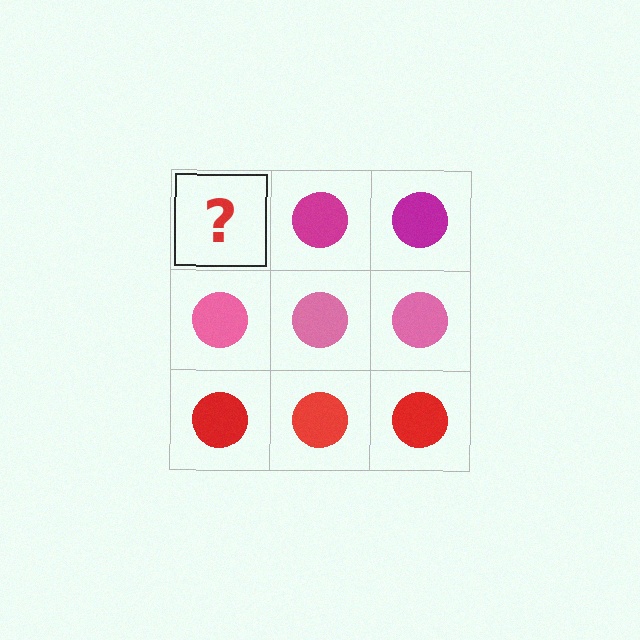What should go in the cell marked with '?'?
The missing cell should contain a magenta circle.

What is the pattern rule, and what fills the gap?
The rule is that each row has a consistent color. The gap should be filled with a magenta circle.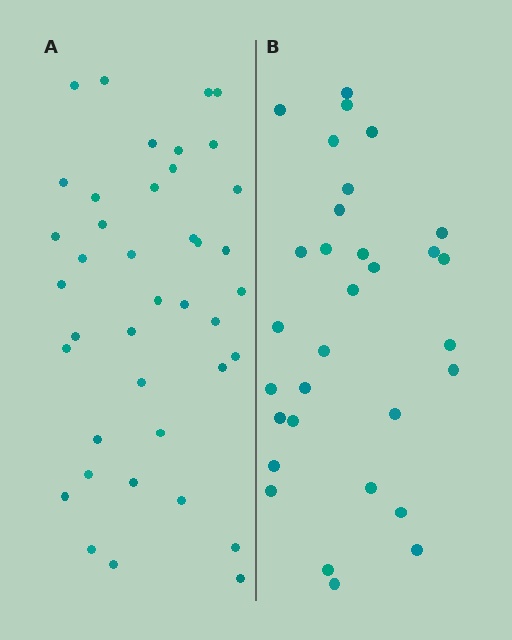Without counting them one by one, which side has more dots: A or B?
Region A (the left region) has more dots.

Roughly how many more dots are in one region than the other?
Region A has roughly 8 or so more dots than region B.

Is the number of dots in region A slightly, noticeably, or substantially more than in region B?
Region A has noticeably more, but not dramatically so. The ratio is roughly 1.3 to 1.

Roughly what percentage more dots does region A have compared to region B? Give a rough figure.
About 30% more.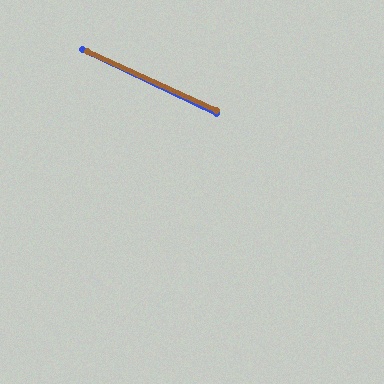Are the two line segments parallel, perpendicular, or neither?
Parallel — their directions differ by only 1.0°.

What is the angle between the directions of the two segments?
Approximately 1 degree.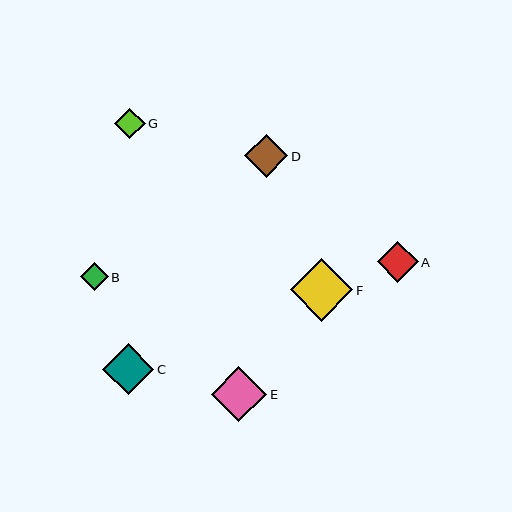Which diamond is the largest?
Diamond F is the largest with a size of approximately 63 pixels.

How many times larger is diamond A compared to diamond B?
Diamond A is approximately 1.5 times the size of diamond B.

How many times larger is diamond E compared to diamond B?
Diamond E is approximately 2.0 times the size of diamond B.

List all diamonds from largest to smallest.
From largest to smallest: F, E, C, D, A, G, B.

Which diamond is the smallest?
Diamond B is the smallest with a size of approximately 28 pixels.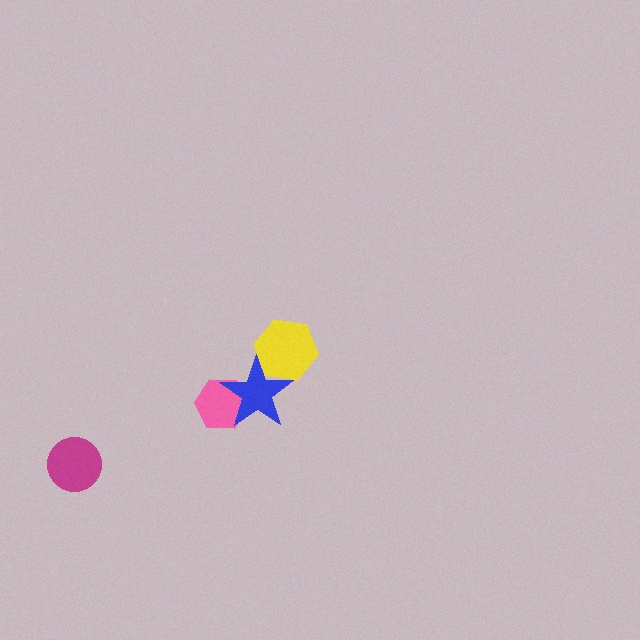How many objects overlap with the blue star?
2 objects overlap with the blue star.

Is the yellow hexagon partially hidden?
No, no other shape covers it.